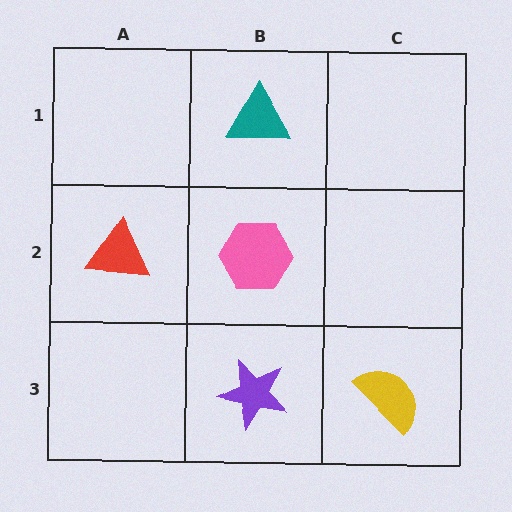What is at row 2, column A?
A red triangle.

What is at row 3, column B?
A purple star.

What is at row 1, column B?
A teal triangle.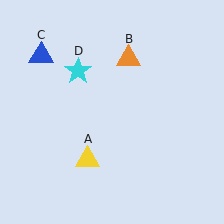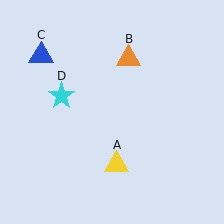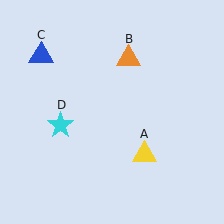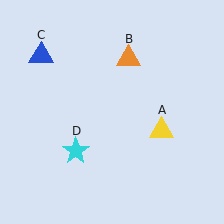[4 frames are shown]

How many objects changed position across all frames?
2 objects changed position: yellow triangle (object A), cyan star (object D).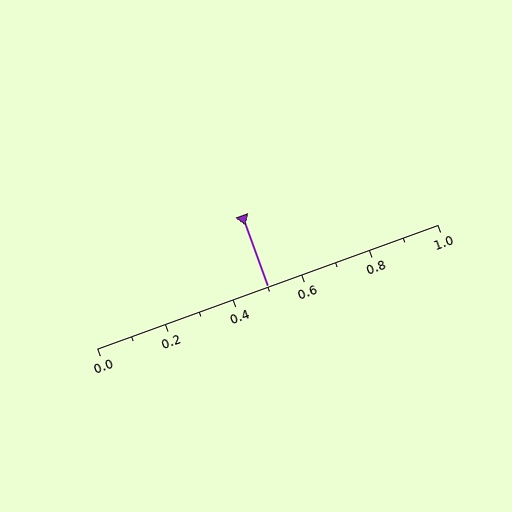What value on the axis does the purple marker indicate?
The marker indicates approximately 0.5.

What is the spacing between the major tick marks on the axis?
The major ticks are spaced 0.2 apart.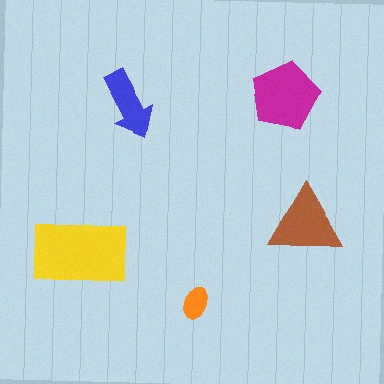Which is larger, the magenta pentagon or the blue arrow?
The magenta pentagon.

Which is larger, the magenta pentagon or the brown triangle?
The magenta pentagon.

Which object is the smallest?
The orange ellipse.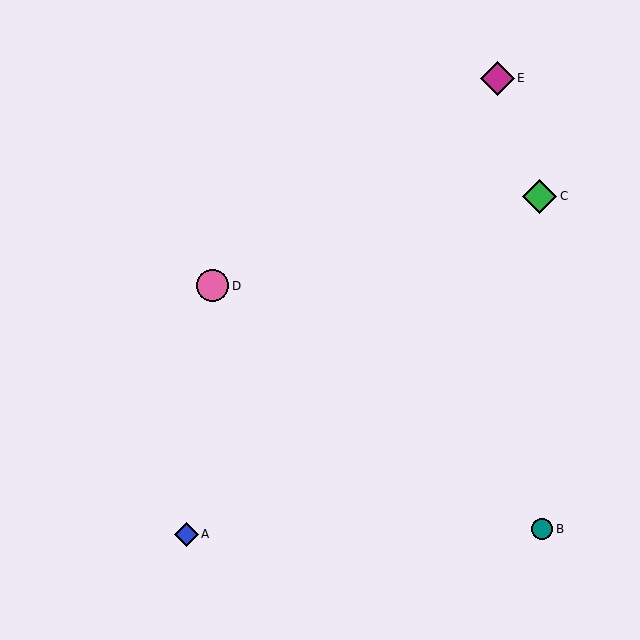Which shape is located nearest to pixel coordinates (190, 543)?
The blue diamond (labeled A) at (186, 534) is nearest to that location.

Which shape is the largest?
The green diamond (labeled C) is the largest.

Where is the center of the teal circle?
The center of the teal circle is at (542, 529).